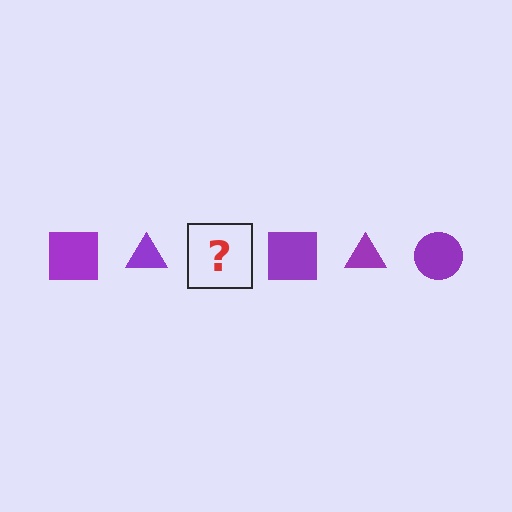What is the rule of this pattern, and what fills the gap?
The rule is that the pattern cycles through square, triangle, circle shapes in purple. The gap should be filled with a purple circle.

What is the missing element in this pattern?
The missing element is a purple circle.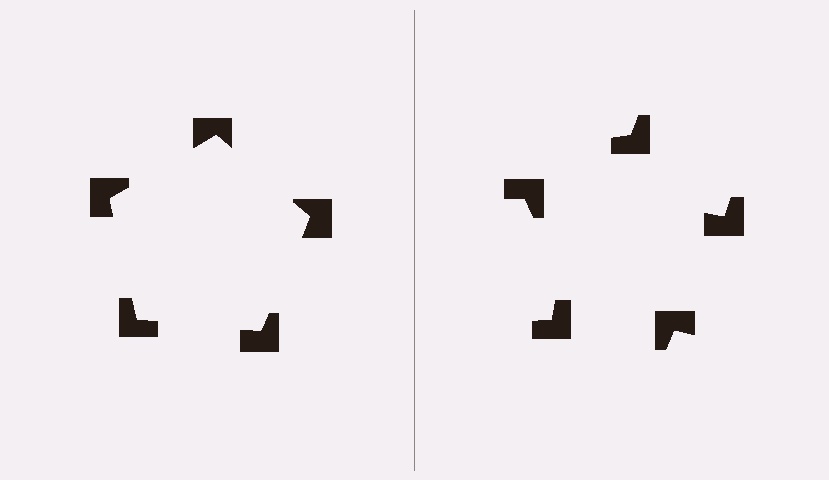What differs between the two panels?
The notched squares are positioned identically on both sides; only the wedge orientations differ. On the left they align to a pentagon; on the right they are misaligned.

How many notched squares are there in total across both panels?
10 — 5 on each side.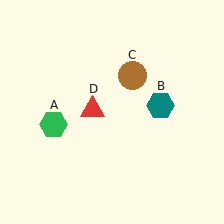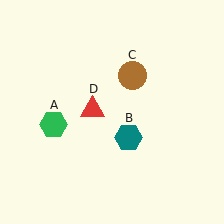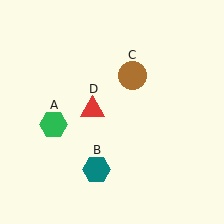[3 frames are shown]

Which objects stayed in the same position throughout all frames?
Green hexagon (object A) and brown circle (object C) and red triangle (object D) remained stationary.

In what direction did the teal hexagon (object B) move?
The teal hexagon (object B) moved down and to the left.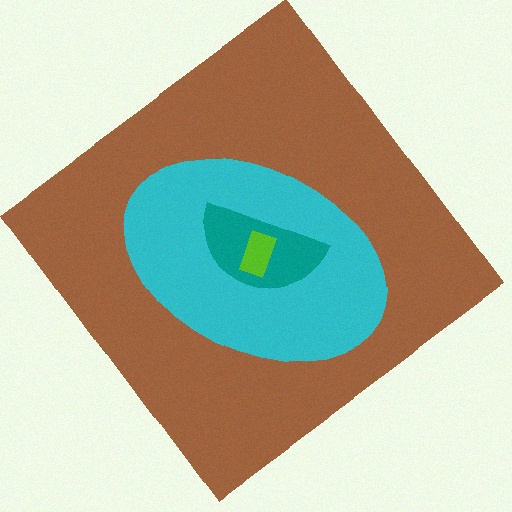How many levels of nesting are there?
4.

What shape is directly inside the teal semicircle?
The lime rectangle.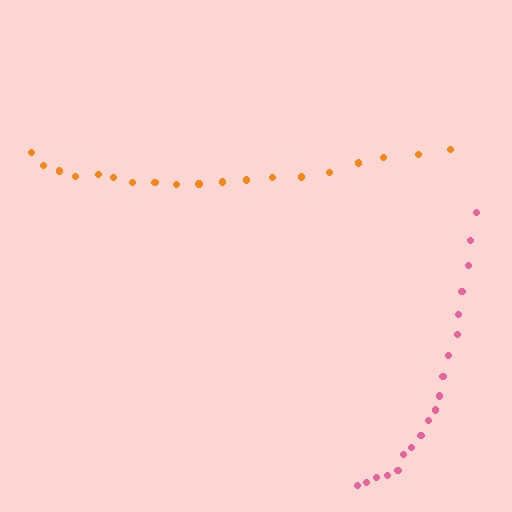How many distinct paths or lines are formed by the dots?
There are 2 distinct paths.